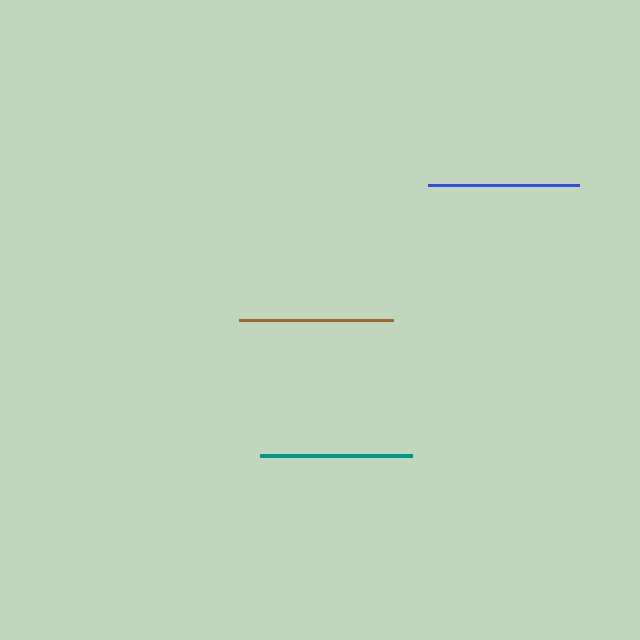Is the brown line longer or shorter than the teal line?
The brown line is longer than the teal line.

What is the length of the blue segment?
The blue segment is approximately 151 pixels long.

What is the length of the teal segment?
The teal segment is approximately 153 pixels long.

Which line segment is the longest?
The brown line is the longest at approximately 154 pixels.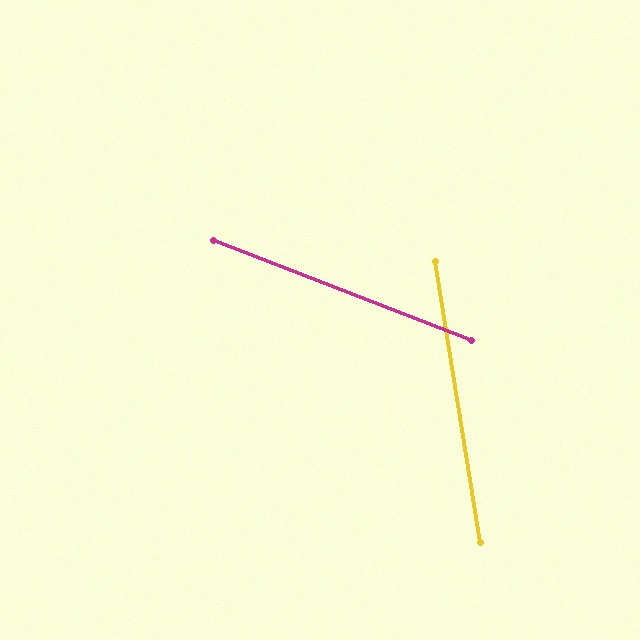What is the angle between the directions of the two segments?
Approximately 60 degrees.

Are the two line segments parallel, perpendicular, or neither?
Neither parallel nor perpendicular — they differ by about 60°.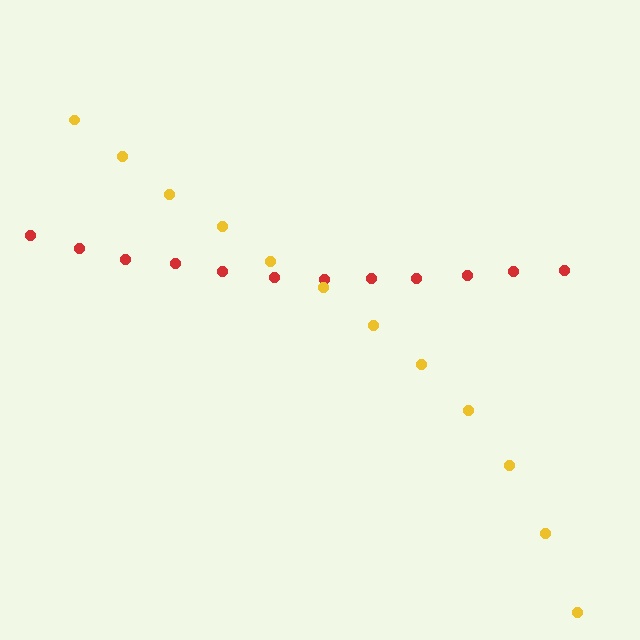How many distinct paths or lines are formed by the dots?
There are 2 distinct paths.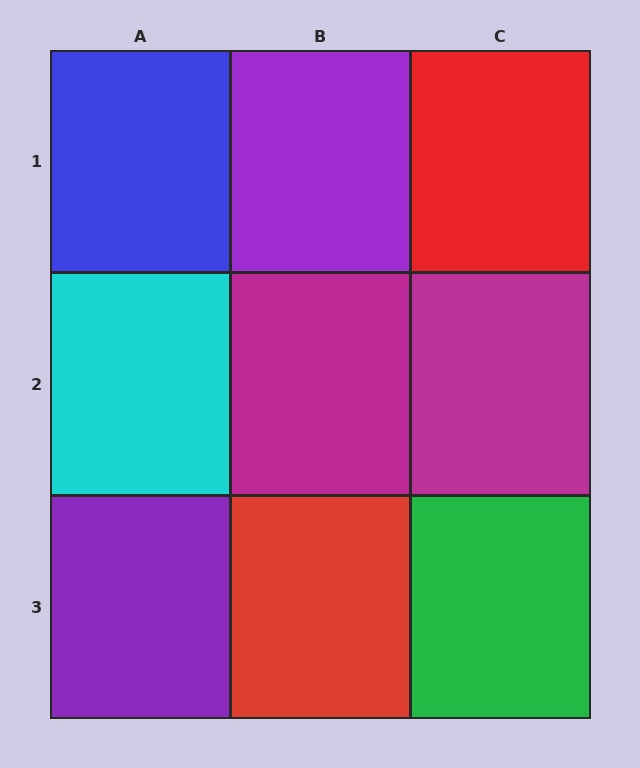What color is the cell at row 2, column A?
Cyan.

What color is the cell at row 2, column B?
Magenta.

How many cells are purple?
2 cells are purple.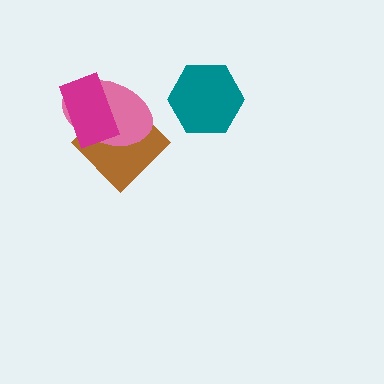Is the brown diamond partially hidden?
Yes, it is partially covered by another shape.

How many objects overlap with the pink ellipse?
2 objects overlap with the pink ellipse.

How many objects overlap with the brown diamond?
2 objects overlap with the brown diamond.